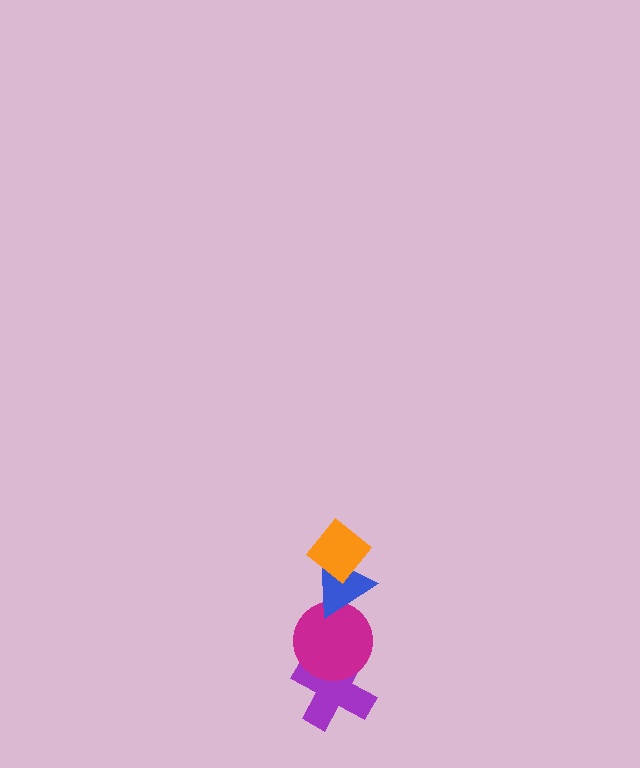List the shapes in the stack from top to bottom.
From top to bottom: the orange diamond, the blue triangle, the magenta circle, the purple cross.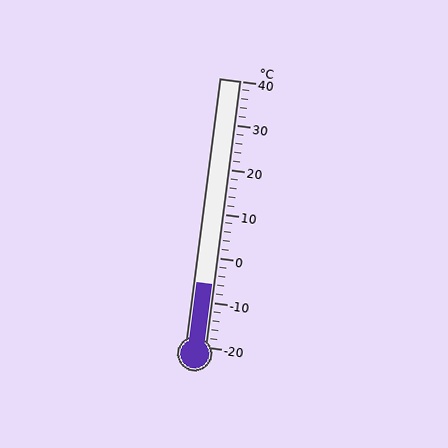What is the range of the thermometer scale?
The thermometer scale ranges from -20°C to 40°C.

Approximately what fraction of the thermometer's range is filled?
The thermometer is filled to approximately 25% of its range.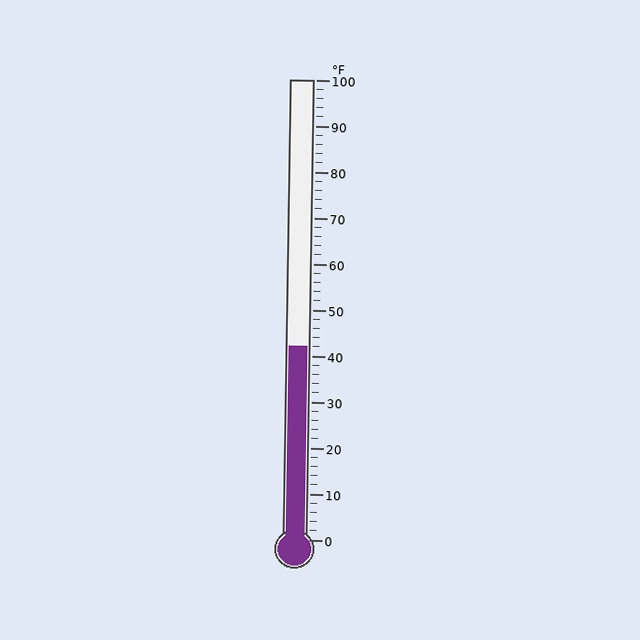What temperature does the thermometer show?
The thermometer shows approximately 42°F.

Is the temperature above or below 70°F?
The temperature is below 70°F.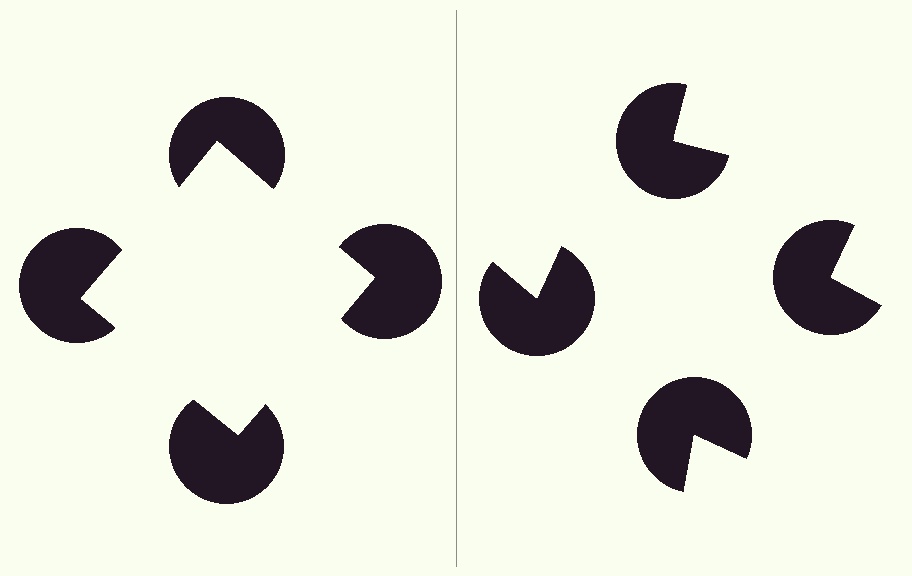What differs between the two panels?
The pac-man discs are positioned identically on both sides; only the wedge orientations differ. On the left they align to a square; on the right they are misaligned.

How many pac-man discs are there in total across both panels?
8 — 4 on each side.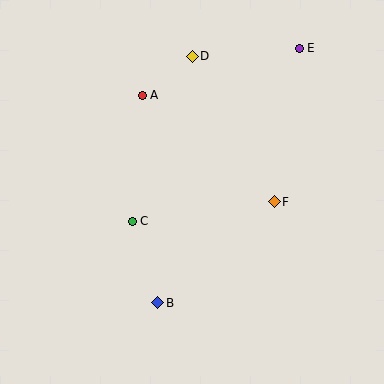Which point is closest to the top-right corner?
Point E is closest to the top-right corner.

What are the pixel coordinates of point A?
Point A is at (142, 95).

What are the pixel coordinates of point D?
Point D is at (192, 56).